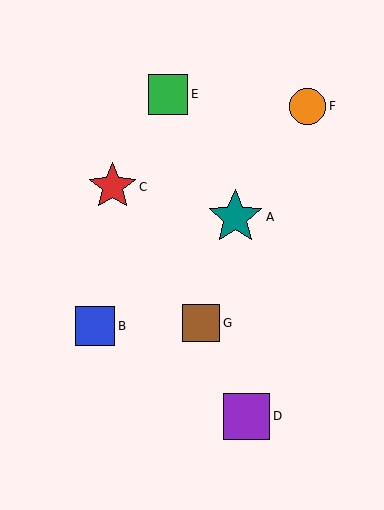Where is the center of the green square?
The center of the green square is at (168, 94).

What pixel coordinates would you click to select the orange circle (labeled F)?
Click at (308, 106) to select the orange circle F.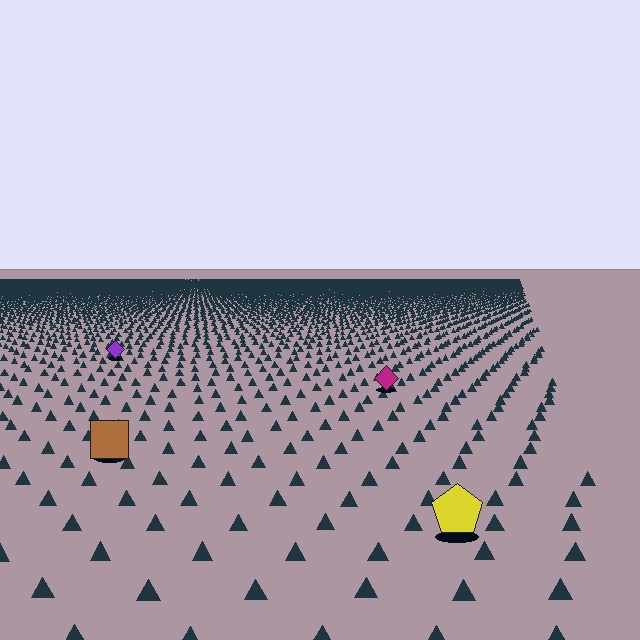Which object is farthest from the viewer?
The purple diamond is farthest from the viewer. It appears smaller and the ground texture around it is denser.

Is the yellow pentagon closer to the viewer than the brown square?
Yes. The yellow pentagon is closer — you can tell from the texture gradient: the ground texture is coarser near it.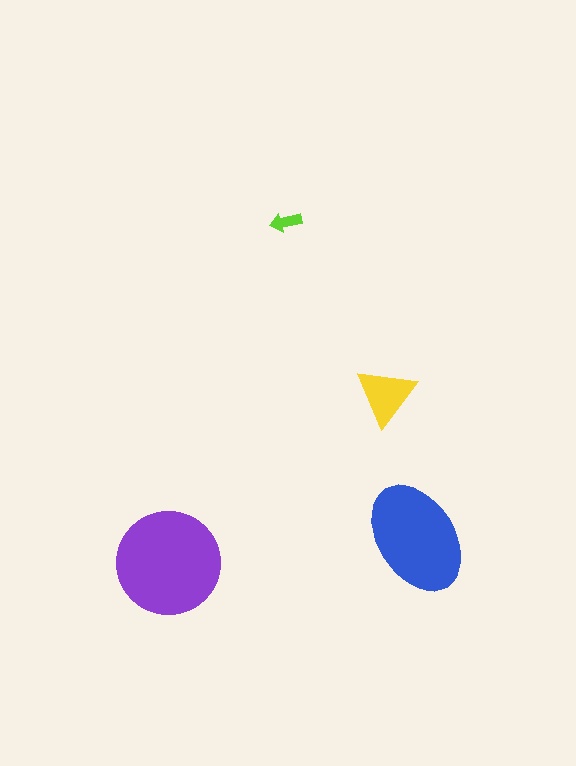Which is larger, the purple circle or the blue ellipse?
The purple circle.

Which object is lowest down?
The purple circle is bottommost.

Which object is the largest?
The purple circle.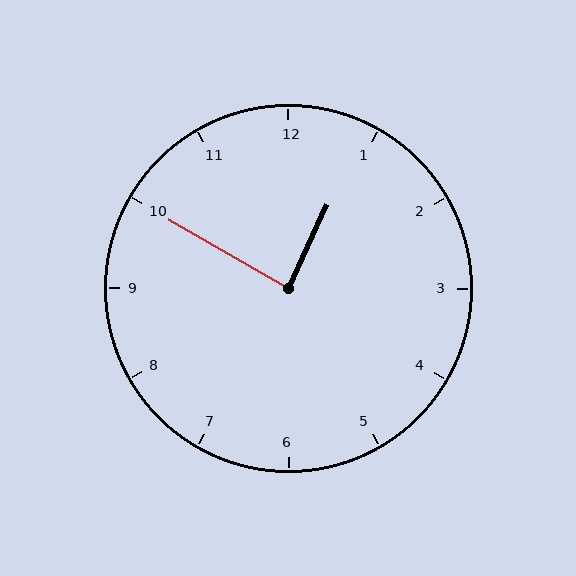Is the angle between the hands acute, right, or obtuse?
It is right.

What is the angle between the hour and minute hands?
Approximately 85 degrees.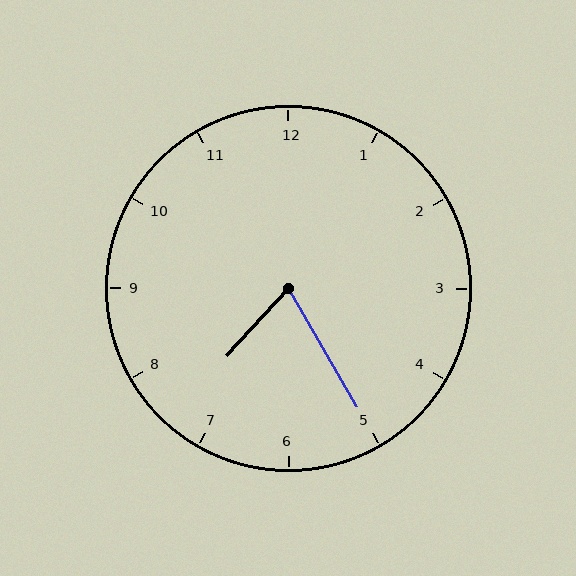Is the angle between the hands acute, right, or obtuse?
It is acute.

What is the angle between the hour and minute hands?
Approximately 72 degrees.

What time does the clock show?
7:25.